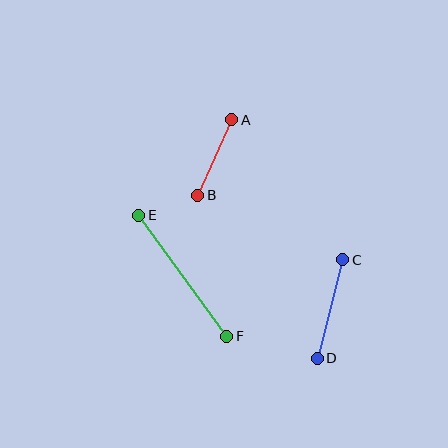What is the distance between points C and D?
The distance is approximately 102 pixels.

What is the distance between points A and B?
The distance is approximately 83 pixels.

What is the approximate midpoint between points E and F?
The midpoint is at approximately (183, 276) pixels.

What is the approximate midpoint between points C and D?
The midpoint is at approximately (330, 309) pixels.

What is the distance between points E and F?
The distance is approximately 150 pixels.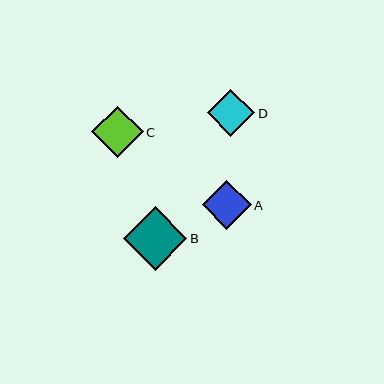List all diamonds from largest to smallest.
From largest to smallest: B, C, A, D.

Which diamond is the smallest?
Diamond D is the smallest with a size of approximately 47 pixels.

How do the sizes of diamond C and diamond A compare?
Diamond C and diamond A are approximately the same size.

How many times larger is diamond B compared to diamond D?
Diamond B is approximately 1.3 times the size of diamond D.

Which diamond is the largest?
Diamond B is the largest with a size of approximately 63 pixels.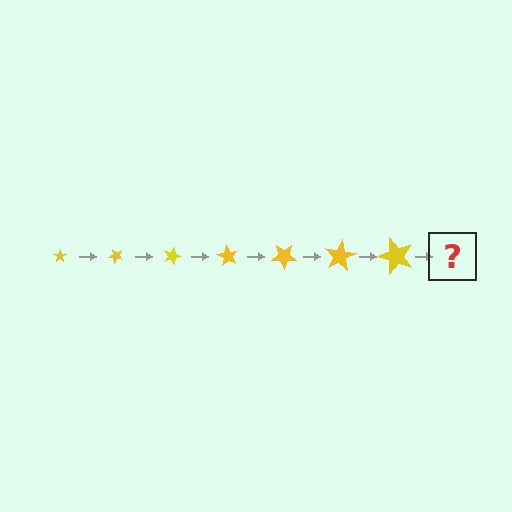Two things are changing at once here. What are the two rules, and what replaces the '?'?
The two rules are that the star grows larger each step and it rotates 45 degrees each step. The '?' should be a star, larger than the previous one and rotated 315 degrees from the start.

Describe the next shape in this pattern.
It should be a star, larger than the previous one and rotated 315 degrees from the start.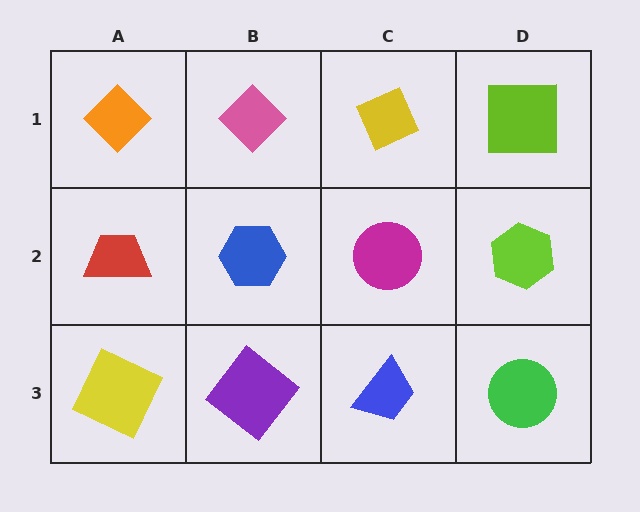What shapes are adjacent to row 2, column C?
A yellow diamond (row 1, column C), a blue trapezoid (row 3, column C), a blue hexagon (row 2, column B), a lime hexagon (row 2, column D).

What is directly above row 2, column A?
An orange diamond.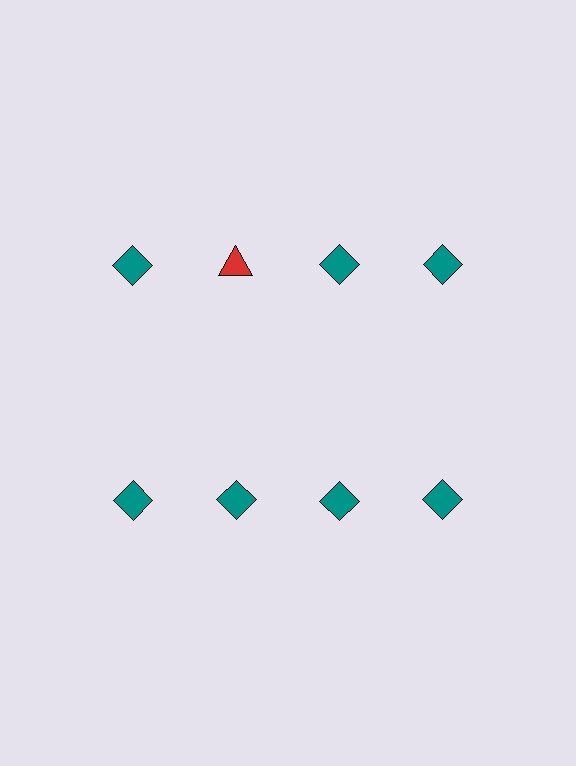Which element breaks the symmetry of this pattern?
The red triangle in the top row, second from left column breaks the symmetry. All other shapes are teal diamonds.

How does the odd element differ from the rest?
It differs in both color (red instead of teal) and shape (triangle instead of diamond).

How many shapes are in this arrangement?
There are 8 shapes arranged in a grid pattern.